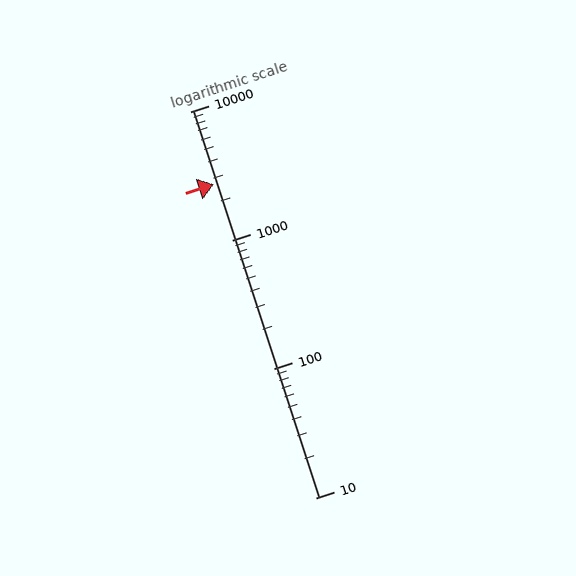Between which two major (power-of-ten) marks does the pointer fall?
The pointer is between 1000 and 10000.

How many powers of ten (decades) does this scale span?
The scale spans 3 decades, from 10 to 10000.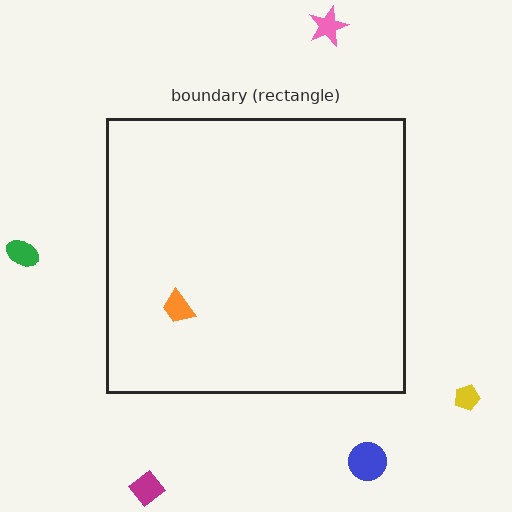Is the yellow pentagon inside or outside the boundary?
Outside.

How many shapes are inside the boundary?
1 inside, 5 outside.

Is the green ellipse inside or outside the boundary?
Outside.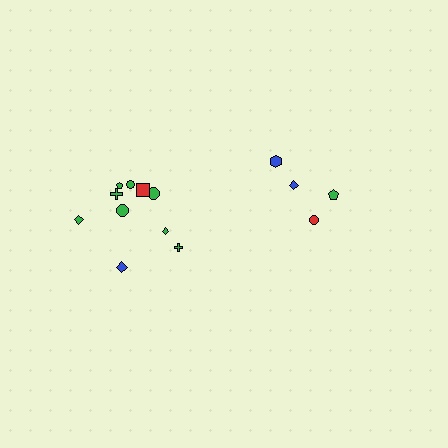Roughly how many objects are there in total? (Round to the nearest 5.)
Roughly 15 objects in total.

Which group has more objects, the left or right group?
The left group.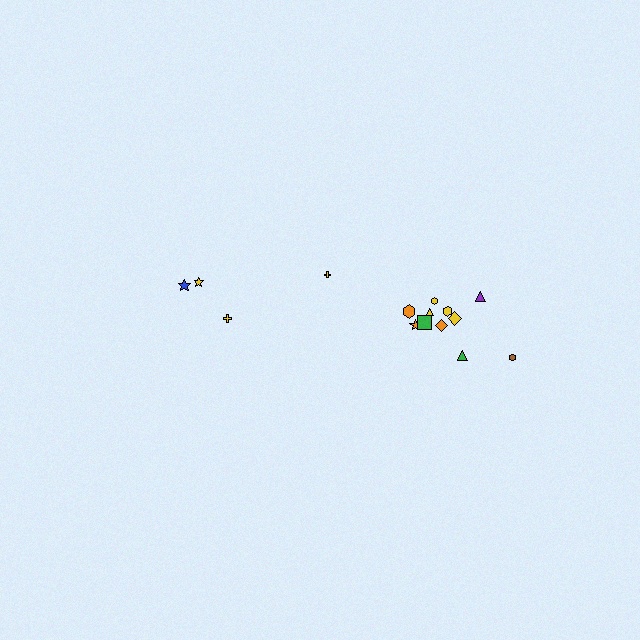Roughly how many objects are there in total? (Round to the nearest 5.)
Roughly 15 objects in total.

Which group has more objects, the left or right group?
The right group.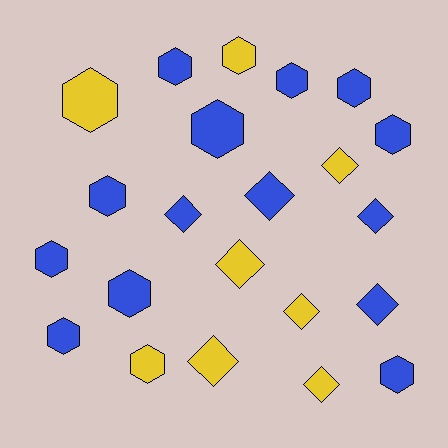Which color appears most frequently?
Blue, with 14 objects.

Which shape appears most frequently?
Hexagon, with 13 objects.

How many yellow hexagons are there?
There are 3 yellow hexagons.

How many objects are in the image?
There are 22 objects.